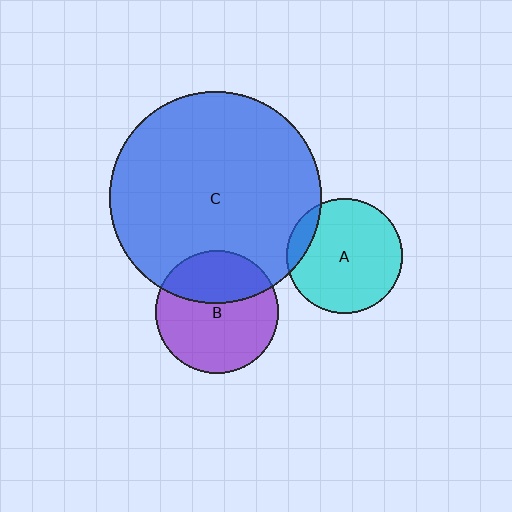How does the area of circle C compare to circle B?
Approximately 3.0 times.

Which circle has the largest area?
Circle C (blue).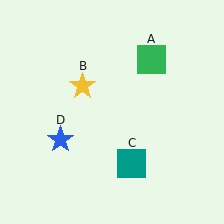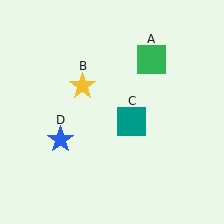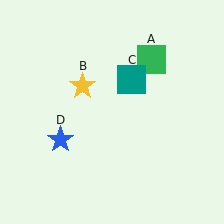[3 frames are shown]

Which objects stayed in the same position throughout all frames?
Green square (object A) and yellow star (object B) and blue star (object D) remained stationary.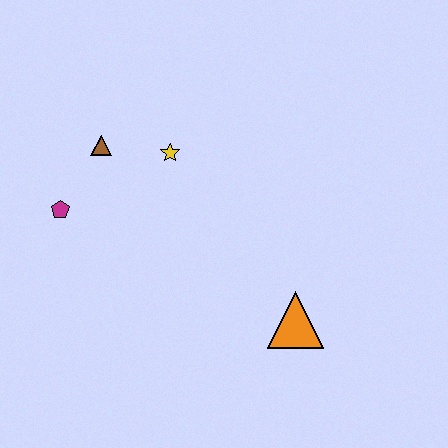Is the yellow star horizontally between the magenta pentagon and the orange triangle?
Yes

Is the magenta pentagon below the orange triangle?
No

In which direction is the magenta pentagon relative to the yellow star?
The magenta pentagon is to the left of the yellow star.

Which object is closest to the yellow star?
The brown triangle is closest to the yellow star.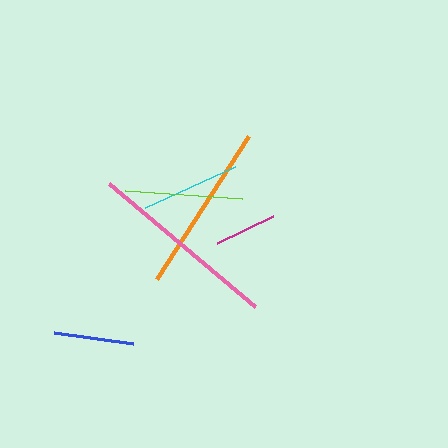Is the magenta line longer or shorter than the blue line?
The blue line is longer than the magenta line.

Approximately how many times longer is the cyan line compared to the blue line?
The cyan line is approximately 1.2 times the length of the blue line.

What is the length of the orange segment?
The orange segment is approximately 171 pixels long.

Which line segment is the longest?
The pink line is the longest at approximately 191 pixels.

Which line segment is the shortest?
The magenta line is the shortest at approximately 62 pixels.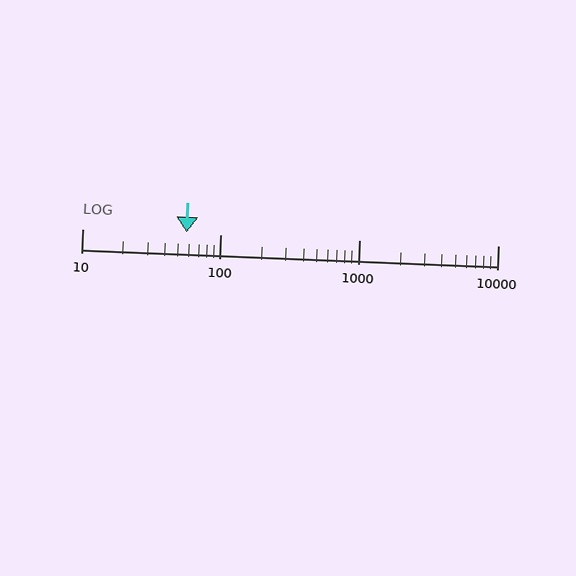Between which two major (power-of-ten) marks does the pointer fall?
The pointer is between 10 and 100.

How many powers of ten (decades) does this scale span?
The scale spans 3 decades, from 10 to 10000.